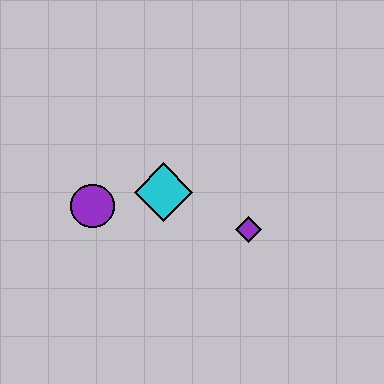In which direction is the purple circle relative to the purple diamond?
The purple circle is to the left of the purple diamond.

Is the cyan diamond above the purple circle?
Yes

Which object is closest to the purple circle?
The cyan diamond is closest to the purple circle.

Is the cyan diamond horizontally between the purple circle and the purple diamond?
Yes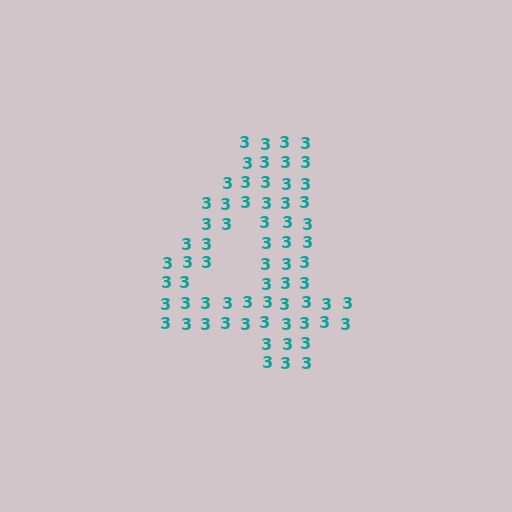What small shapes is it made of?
It is made of small digit 3's.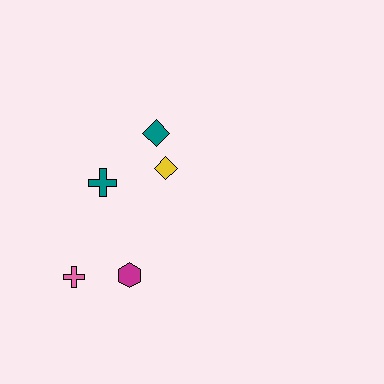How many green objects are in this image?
There are no green objects.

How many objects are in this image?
There are 5 objects.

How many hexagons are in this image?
There is 1 hexagon.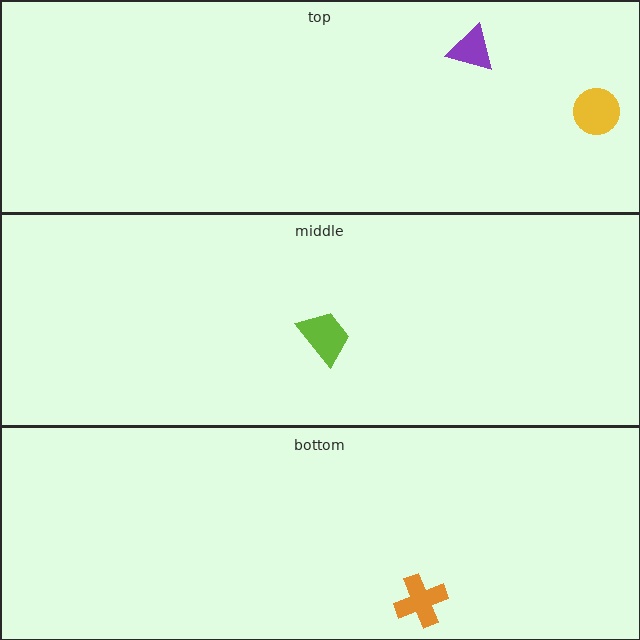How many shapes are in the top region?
2.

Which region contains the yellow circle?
The top region.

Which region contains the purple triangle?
The top region.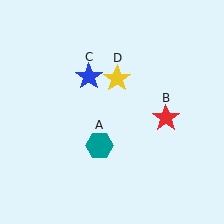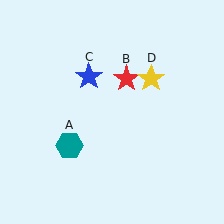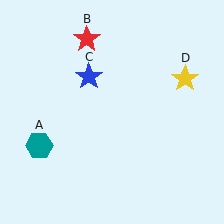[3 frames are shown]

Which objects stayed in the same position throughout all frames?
Blue star (object C) remained stationary.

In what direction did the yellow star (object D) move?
The yellow star (object D) moved right.